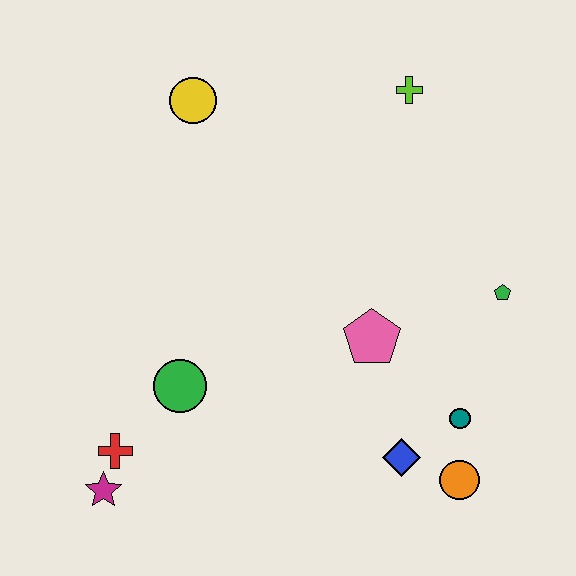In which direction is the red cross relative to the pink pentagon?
The red cross is to the left of the pink pentagon.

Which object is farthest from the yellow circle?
The orange circle is farthest from the yellow circle.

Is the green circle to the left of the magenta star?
No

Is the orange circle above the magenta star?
Yes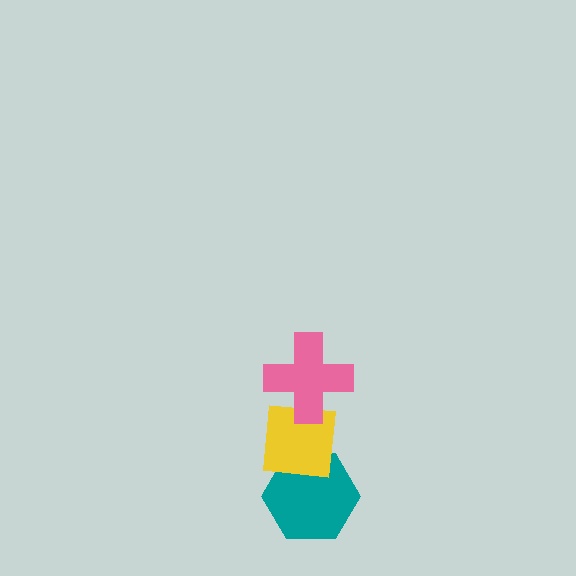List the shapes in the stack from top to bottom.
From top to bottom: the pink cross, the yellow square, the teal hexagon.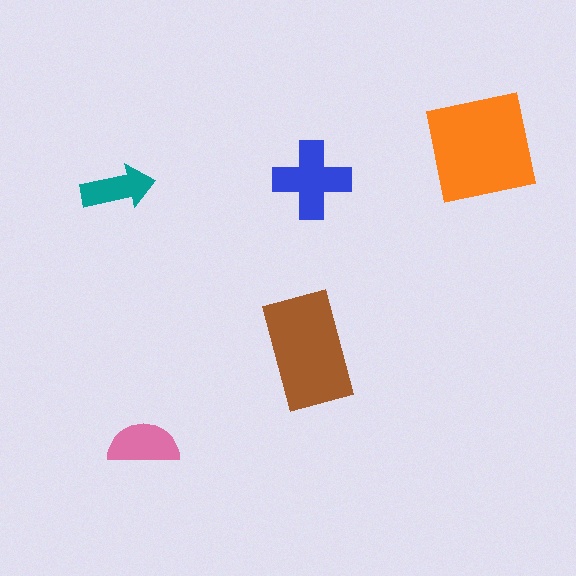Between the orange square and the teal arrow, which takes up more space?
The orange square.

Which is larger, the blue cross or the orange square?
The orange square.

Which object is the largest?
The orange square.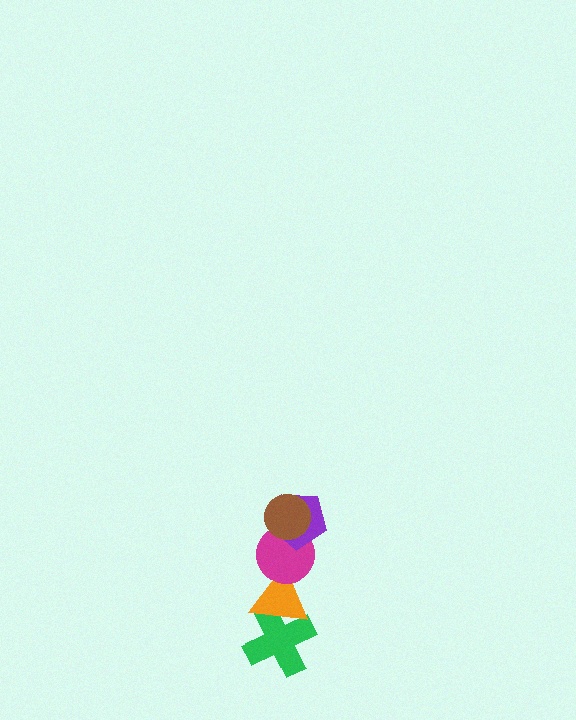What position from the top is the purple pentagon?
The purple pentagon is 2nd from the top.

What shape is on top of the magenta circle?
The purple pentagon is on top of the magenta circle.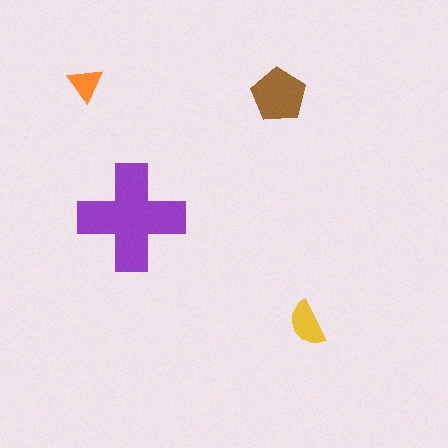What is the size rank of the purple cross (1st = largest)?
1st.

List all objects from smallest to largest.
The orange triangle, the yellow semicircle, the brown pentagon, the purple cross.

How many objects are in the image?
There are 4 objects in the image.